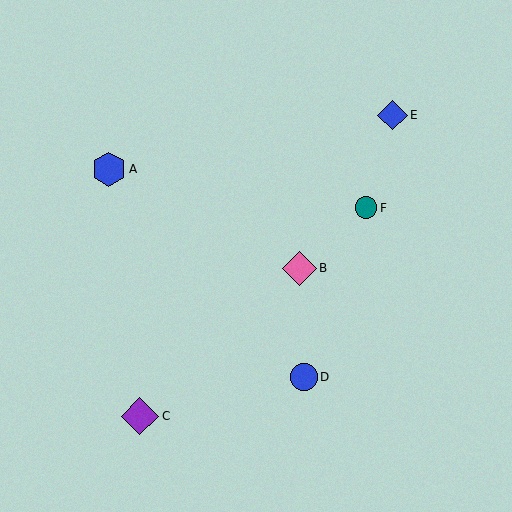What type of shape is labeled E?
Shape E is a blue diamond.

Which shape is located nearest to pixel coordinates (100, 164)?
The blue hexagon (labeled A) at (109, 169) is nearest to that location.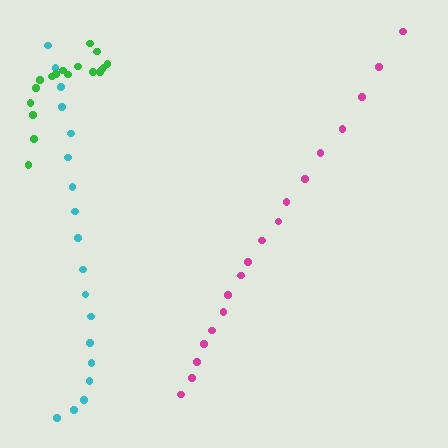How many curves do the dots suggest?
There are 3 distinct paths.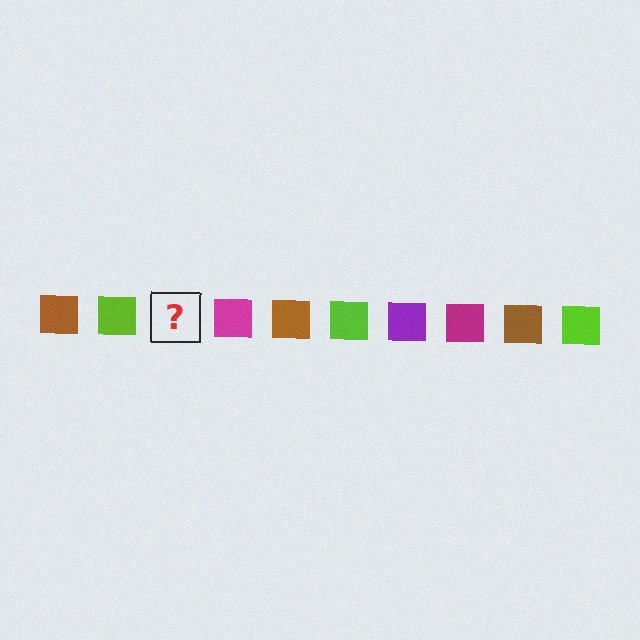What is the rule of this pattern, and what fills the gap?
The rule is that the pattern cycles through brown, lime, purple, magenta squares. The gap should be filled with a purple square.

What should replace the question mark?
The question mark should be replaced with a purple square.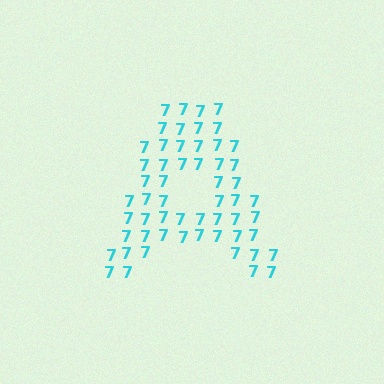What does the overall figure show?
The overall figure shows the letter A.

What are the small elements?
The small elements are digit 7's.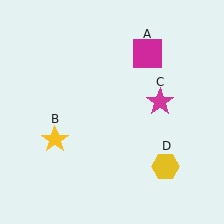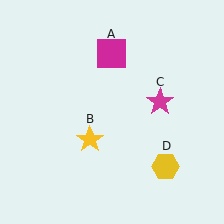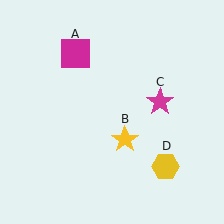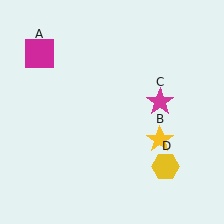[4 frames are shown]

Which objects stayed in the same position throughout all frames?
Magenta star (object C) and yellow hexagon (object D) remained stationary.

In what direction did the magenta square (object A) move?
The magenta square (object A) moved left.